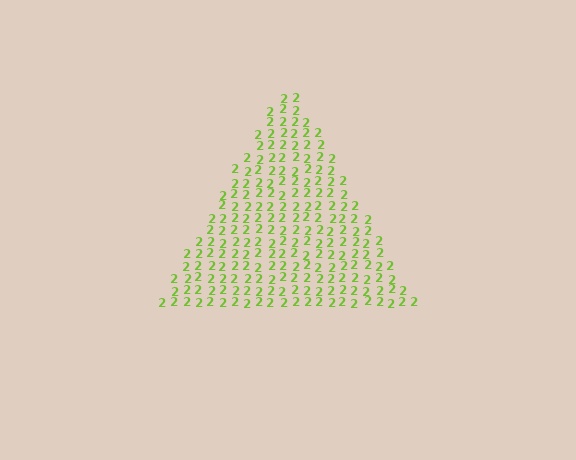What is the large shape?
The large shape is a triangle.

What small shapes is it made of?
It is made of small digit 2's.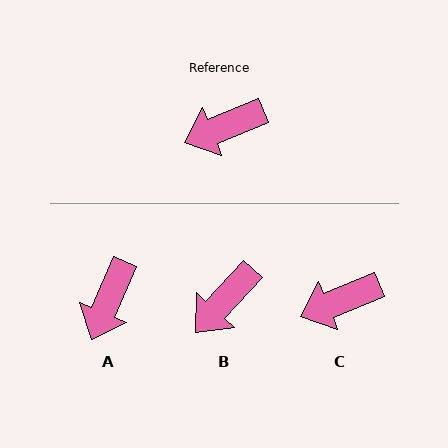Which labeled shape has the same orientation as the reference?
C.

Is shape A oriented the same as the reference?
No, it is off by about 44 degrees.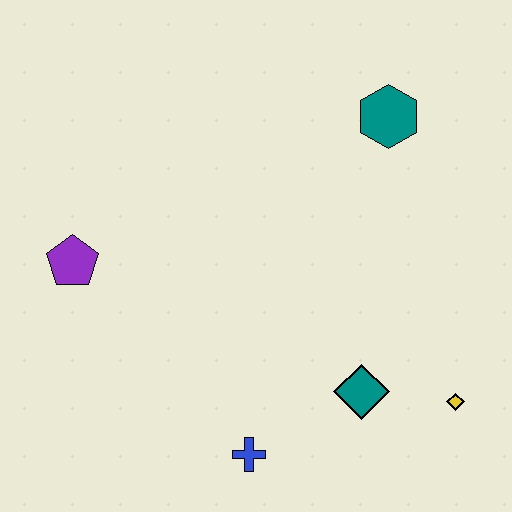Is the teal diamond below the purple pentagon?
Yes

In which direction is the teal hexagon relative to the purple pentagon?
The teal hexagon is to the right of the purple pentagon.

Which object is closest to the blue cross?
The teal diamond is closest to the blue cross.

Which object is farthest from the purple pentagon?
The yellow diamond is farthest from the purple pentagon.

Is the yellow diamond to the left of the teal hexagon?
No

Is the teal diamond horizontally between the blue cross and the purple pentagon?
No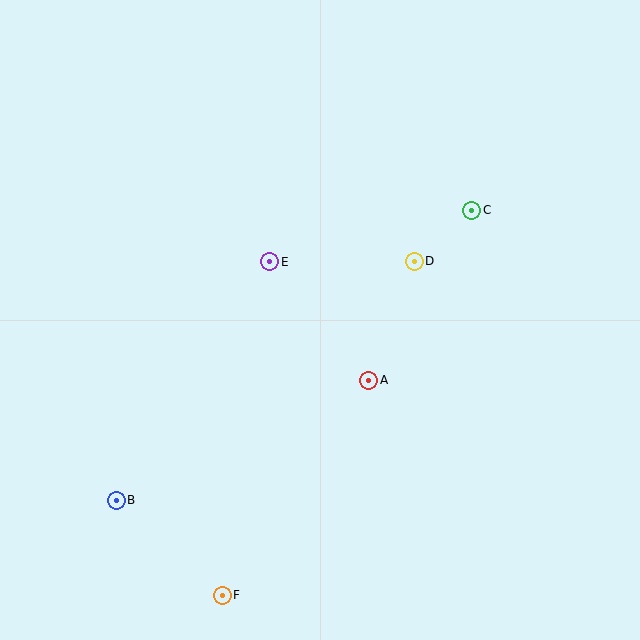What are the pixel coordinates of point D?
Point D is at (414, 261).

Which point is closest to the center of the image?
Point E at (270, 262) is closest to the center.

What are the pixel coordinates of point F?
Point F is at (222, 596).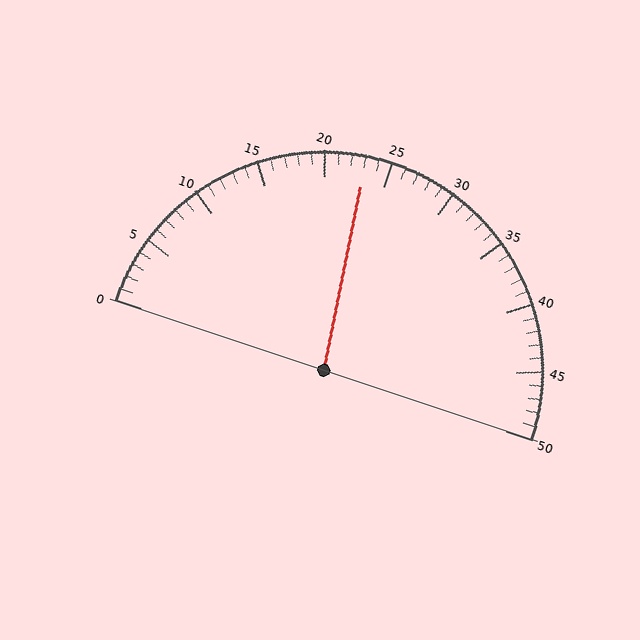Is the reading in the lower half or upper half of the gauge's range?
The reading is in the lower half of the range (0 to 50).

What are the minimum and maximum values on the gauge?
The gauge ranges from 0 to 50.